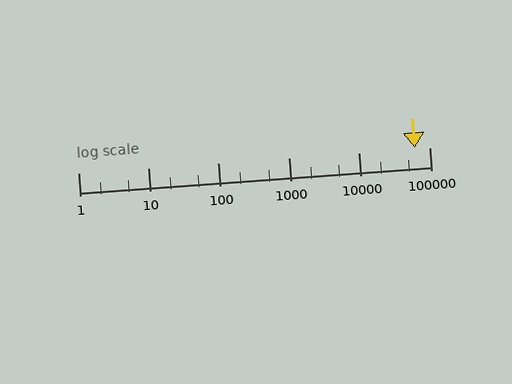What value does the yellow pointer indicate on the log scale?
The pointer indicates approximately 62000.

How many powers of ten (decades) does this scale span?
The scale spans 5 decades, from 1 to 100000.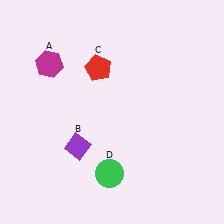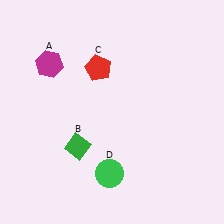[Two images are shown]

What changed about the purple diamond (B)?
In Image 1, B is purple. In Image 2, it changed to green.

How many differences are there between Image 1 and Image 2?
There is 1 difference between the two images.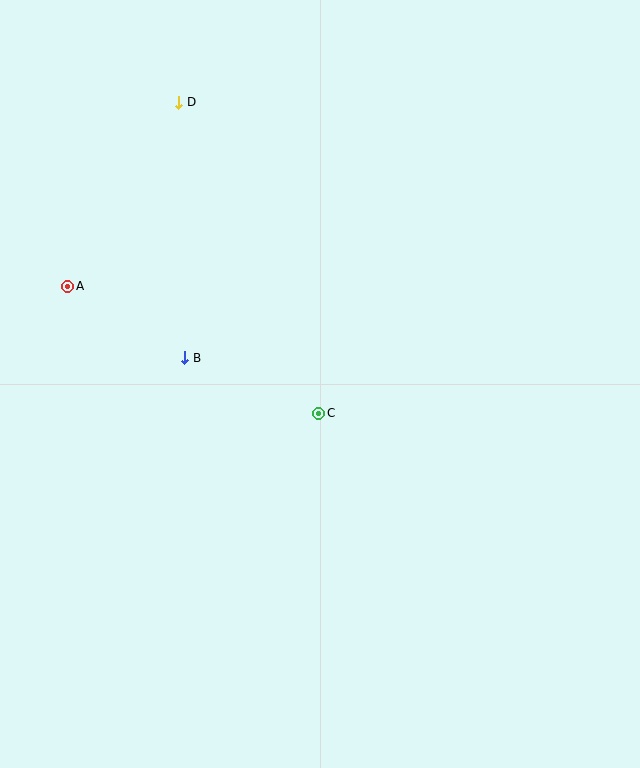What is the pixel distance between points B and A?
The distance between B and A is 137 pixels.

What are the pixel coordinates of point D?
Point D is at (179, 102).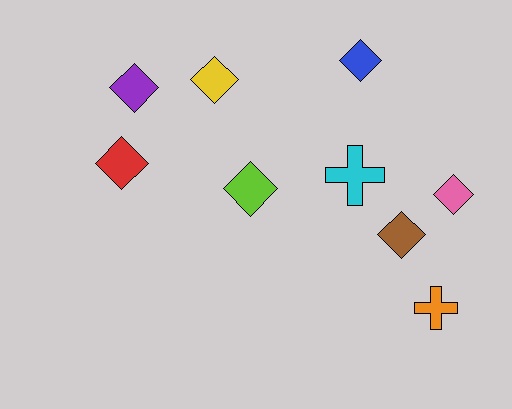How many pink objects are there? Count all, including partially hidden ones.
There is 1 pink object.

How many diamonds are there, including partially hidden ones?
There are 7 diamonds.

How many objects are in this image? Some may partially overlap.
There are 9 objects.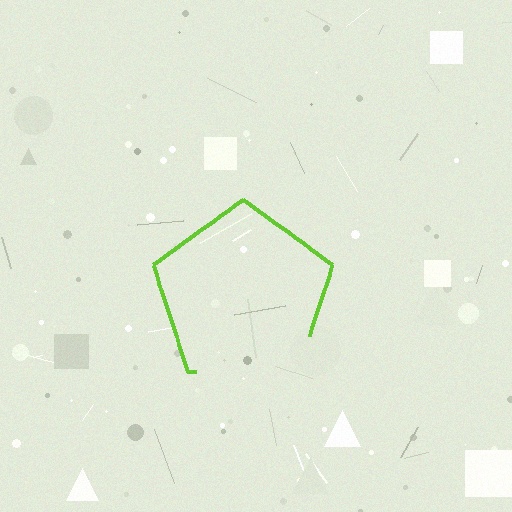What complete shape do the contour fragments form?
The contour fragments form a pentagon.